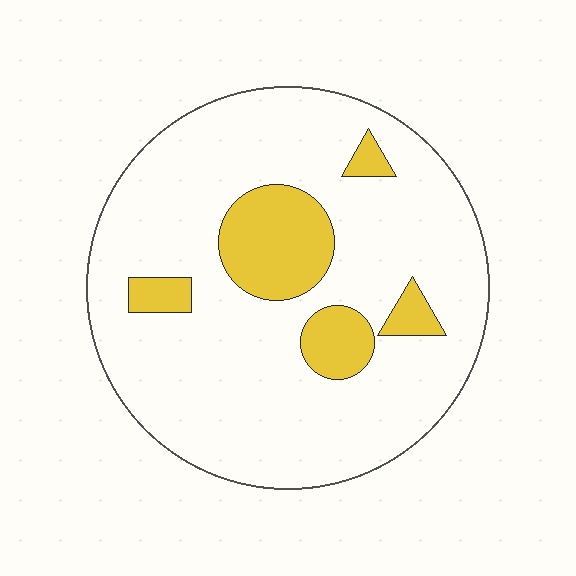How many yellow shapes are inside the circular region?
5.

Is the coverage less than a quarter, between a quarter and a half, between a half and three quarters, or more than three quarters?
Less than a quarter.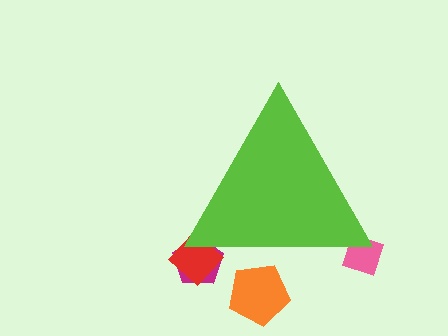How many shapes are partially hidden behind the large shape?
4 shapes are partially hidden.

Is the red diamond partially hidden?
Yes, the red diamond is partially hidden behind the lime triangle.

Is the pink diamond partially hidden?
Yes, the pink diamond is partially hidden behind the lime triangle.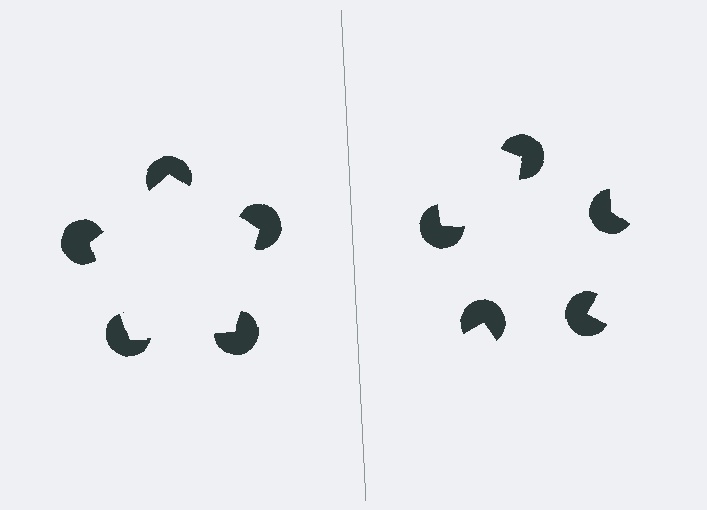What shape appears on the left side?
An illusory pentagon.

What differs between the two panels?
The pac-man discs are positioned identically on both sides; only the wedge orientations differ. On the left they align to a pentagon; on the right they are misaligned.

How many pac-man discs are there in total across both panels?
10 — 5 on each side.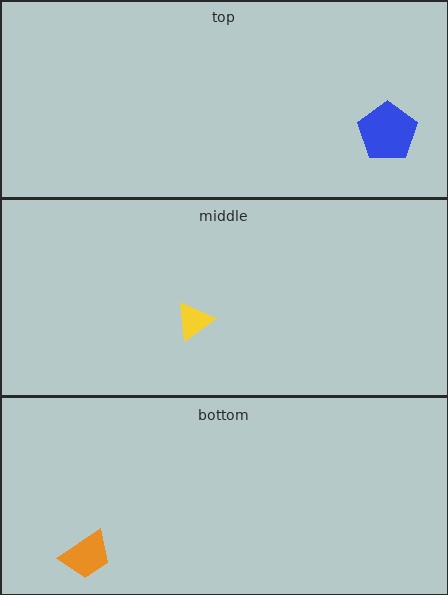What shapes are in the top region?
The blue pentagon.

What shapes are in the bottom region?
The orange trapezoid.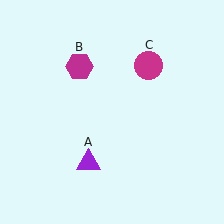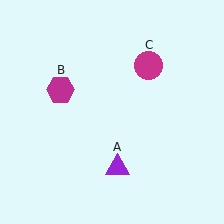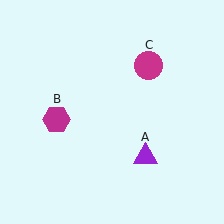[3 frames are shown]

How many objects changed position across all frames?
2 objects changed position: purple triangle (object A), magenta hexagon (object B).